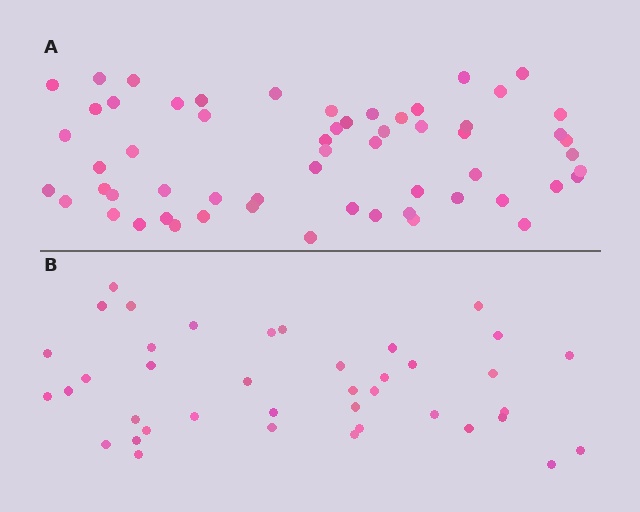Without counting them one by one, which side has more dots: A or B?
Region A (the top region) has more dots.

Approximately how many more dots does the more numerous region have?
Region A has approximately 20 more dots than region B.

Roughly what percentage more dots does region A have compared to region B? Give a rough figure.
About 50% more.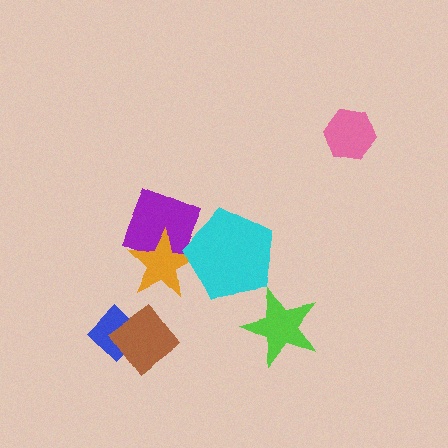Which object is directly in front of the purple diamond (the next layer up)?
The orange star is directly in front of the purple diamond.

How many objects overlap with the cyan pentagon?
2 objects overlap with the cyan pentagon.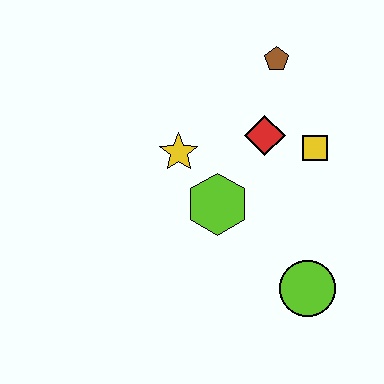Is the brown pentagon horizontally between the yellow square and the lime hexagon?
Yes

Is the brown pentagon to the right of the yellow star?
Yes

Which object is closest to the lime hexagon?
The yellow star is closest to the lime hexagon.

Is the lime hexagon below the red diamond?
Yes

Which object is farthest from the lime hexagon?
The brown pentagon is farthest from the lime hexagon.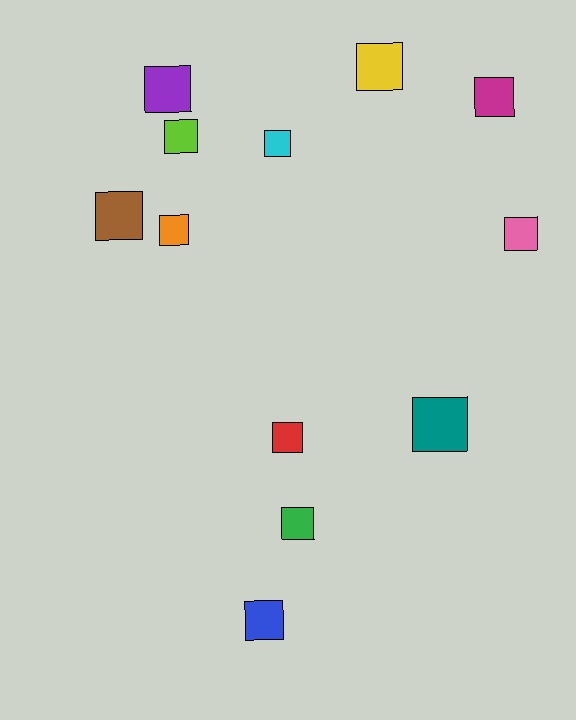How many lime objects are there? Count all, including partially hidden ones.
There is 1 lime object.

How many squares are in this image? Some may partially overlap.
There are 12 squares.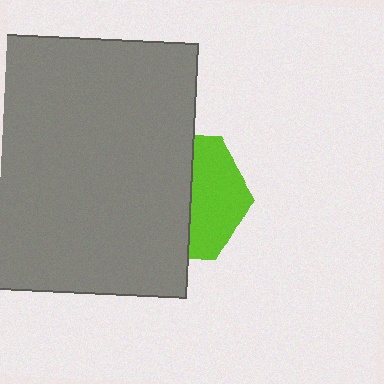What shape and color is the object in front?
The object in front is a gray rectangle.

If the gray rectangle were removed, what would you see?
You would see the complete lime hexagon.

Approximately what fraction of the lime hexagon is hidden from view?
Roughly 58% of the lime hexagon is hidden behind the gray rectangle.